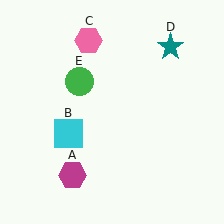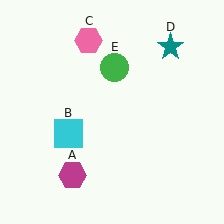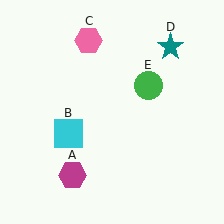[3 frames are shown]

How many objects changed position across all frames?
1 object changed position: green circle (object E).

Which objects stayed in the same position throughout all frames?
Magenta hexagon (object A) and cyan square (object B) and pink hexagon (object C) and teal star (object D) remained stationary.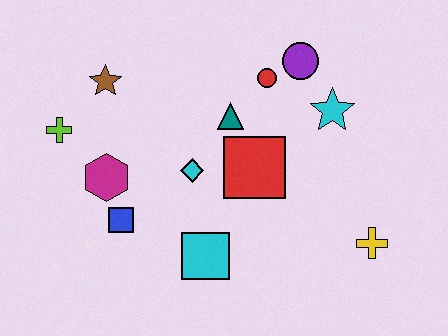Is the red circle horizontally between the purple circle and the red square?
Yes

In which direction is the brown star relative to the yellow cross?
The brown star is to the left of the yellow cross.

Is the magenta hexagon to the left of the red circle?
Yes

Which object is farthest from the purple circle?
The lime cross is farthest from the purple circle.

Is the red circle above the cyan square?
Yes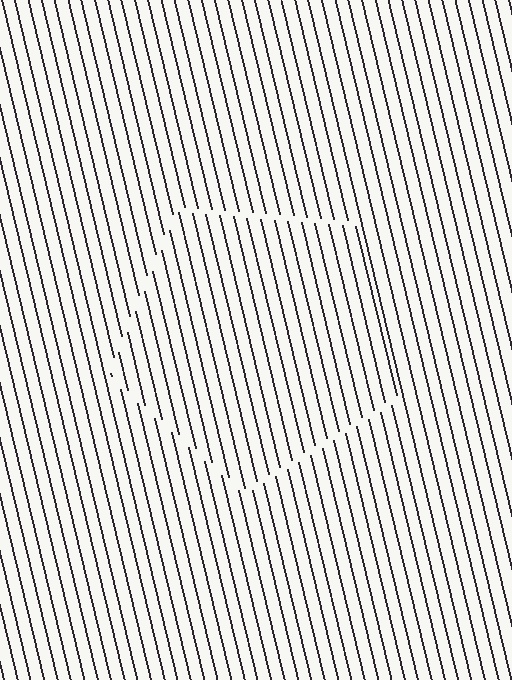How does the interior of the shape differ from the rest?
The interior of the shape contains the same grating, shifted by half a period — the contour is defined by the phase discontinuity where line-ends from the inner and outer gratings abut.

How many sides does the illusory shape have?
5 sides — the line-ends trace a pentagon.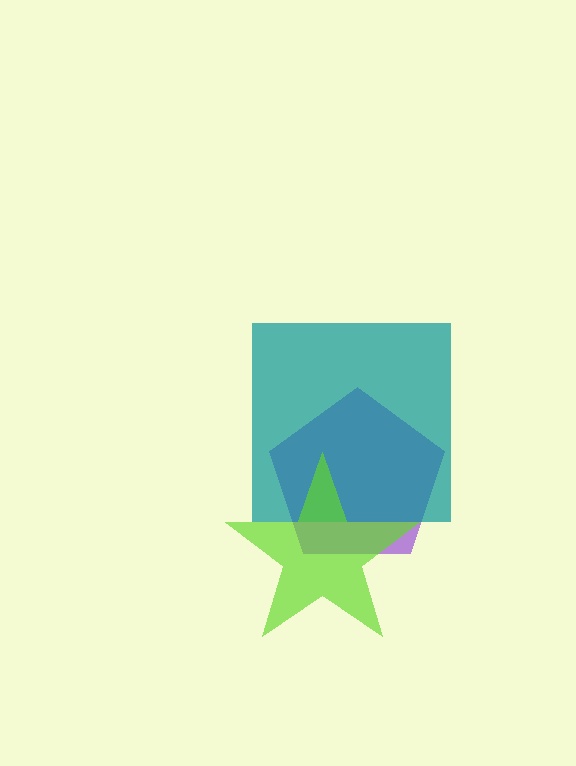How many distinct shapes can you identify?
There are 3 distinct shapes: a purple pentagon, a teal square, a lime star.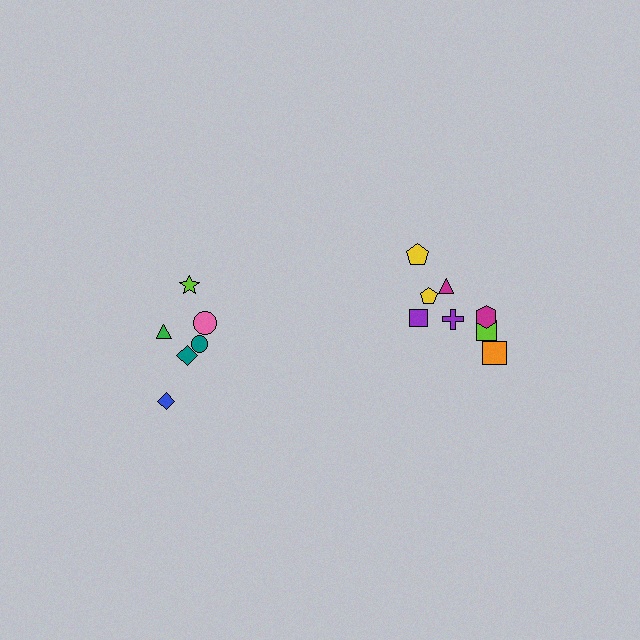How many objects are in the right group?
There are 8 objects.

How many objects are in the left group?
There are 6 objects.